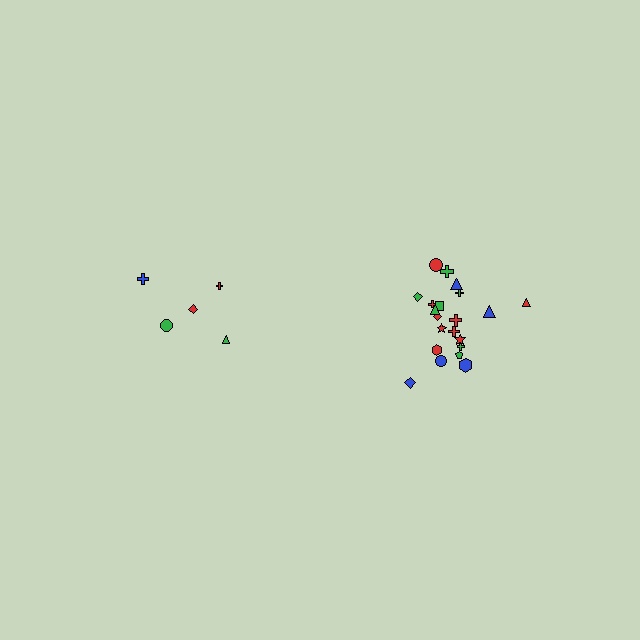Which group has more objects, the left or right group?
The right group.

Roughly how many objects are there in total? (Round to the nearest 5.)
Roughly 25 objects in total.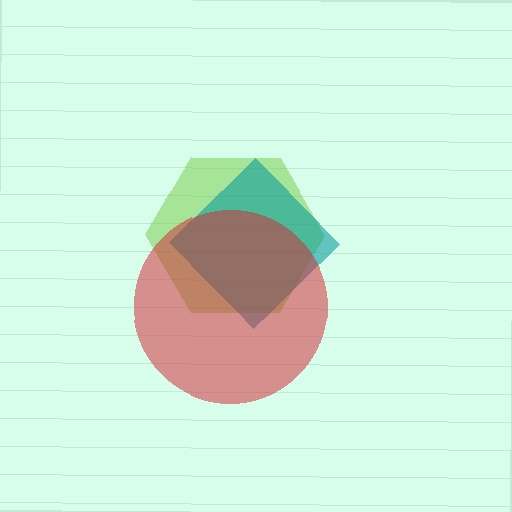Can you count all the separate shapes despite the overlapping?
Yes, there are 3 separate shapes.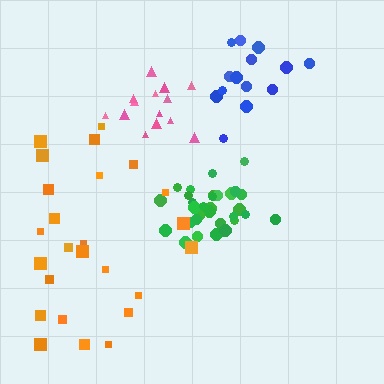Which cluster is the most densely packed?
Green.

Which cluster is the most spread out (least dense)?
Orange.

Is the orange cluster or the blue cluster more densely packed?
Blue.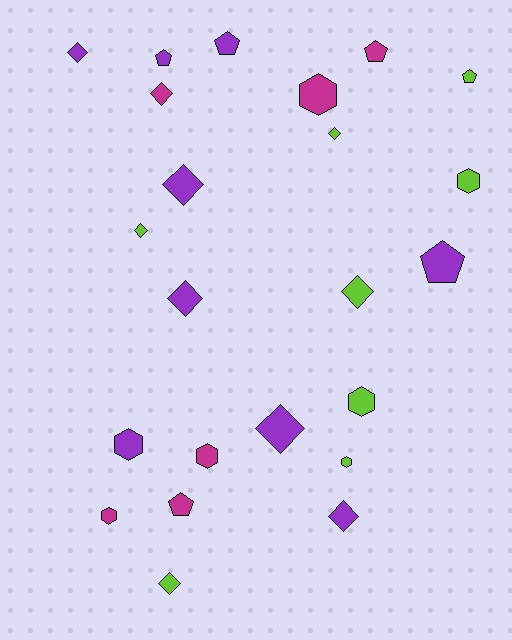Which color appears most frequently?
Purple, with 9 objects.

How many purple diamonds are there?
There are 5 purple diamonds.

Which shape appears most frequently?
Diamond, with 10 objects.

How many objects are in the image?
There are 23 objects.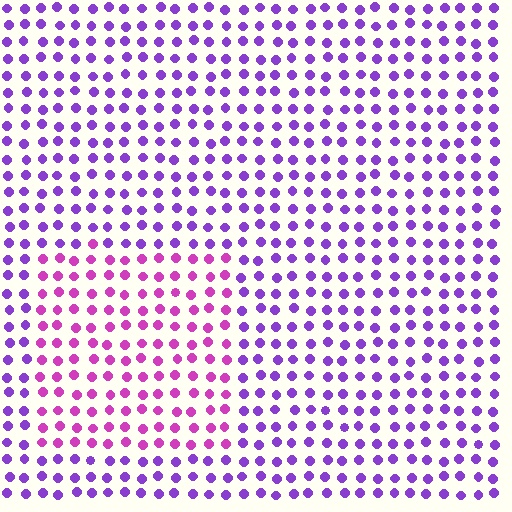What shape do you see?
I see a rectangle.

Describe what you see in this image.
The image is filled with small purple elements in a uniform arrangement. A rectangle-shaped region is visible where the elements are tinted to a slightly different hue, forming a subtle color boundary.